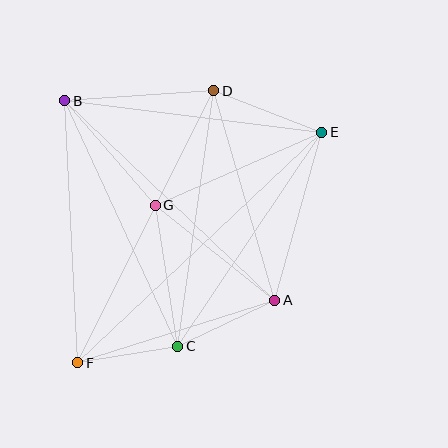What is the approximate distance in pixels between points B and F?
The distance between B and F is approximately 262 pixels.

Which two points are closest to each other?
Points C and F are closest to each other.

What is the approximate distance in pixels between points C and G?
The distance between C and G is approximately 143 pixels.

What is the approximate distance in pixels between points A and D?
The distance between A and D is approximately 218 pixels.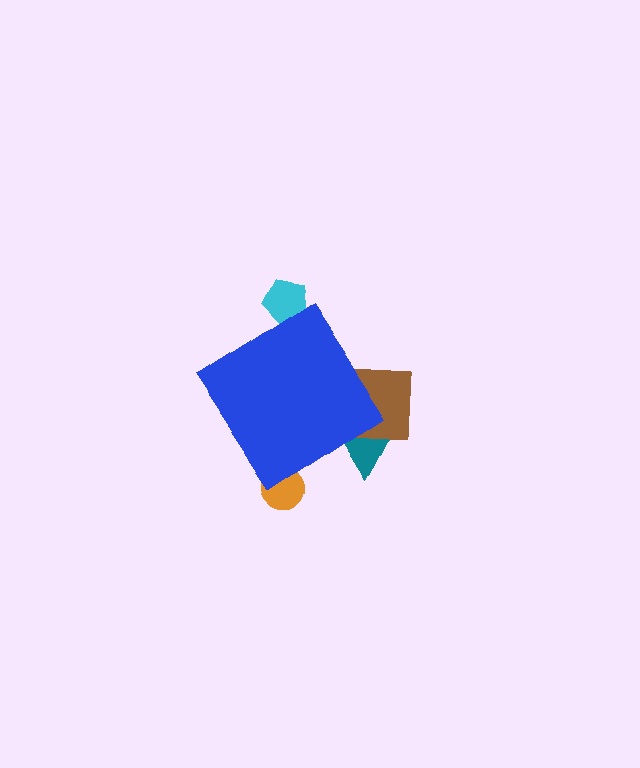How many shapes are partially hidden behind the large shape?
4 shapes are partially hidden.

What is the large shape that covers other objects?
A blue diamond.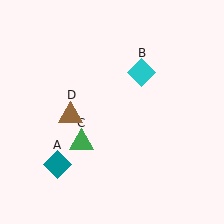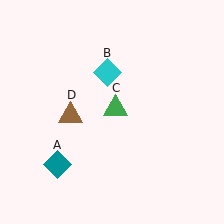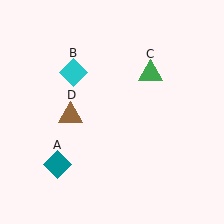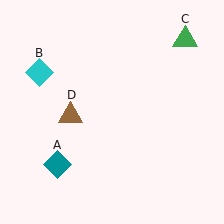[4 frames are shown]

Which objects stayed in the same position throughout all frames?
Teal diamond (object A) and brown triangle (object D) remained stationary.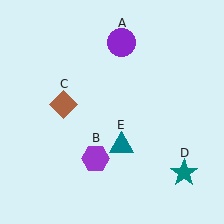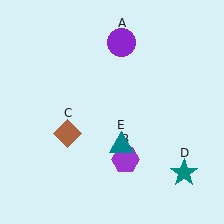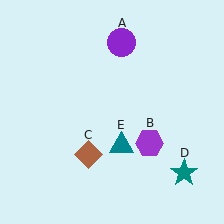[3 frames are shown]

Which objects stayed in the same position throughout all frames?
Purple circle (object A) and teal star (object D) and teal triangle (object E) remained stationary.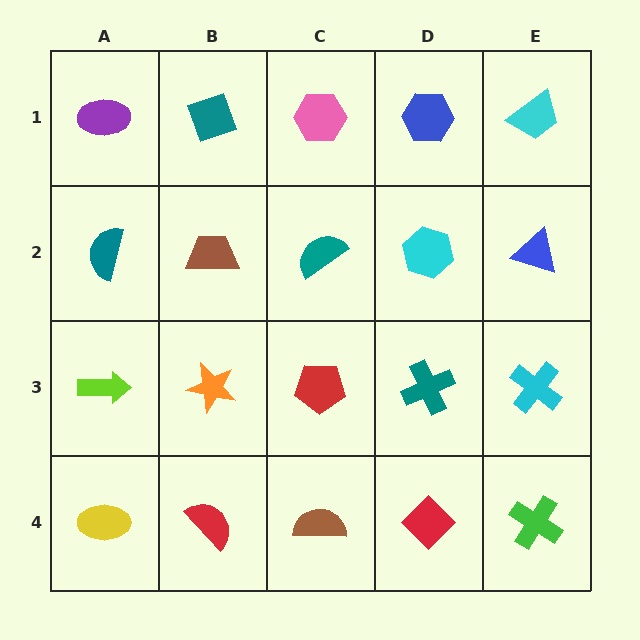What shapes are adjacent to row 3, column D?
A cyan hexagon (row 2, column D), a red diamond (row 4, column D), a red pentagon (row 3, column C), a cyan cross (row 3, column E).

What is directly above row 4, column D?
A teal cross.